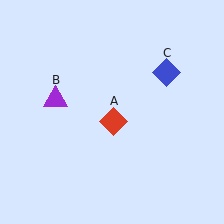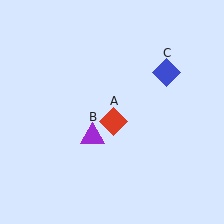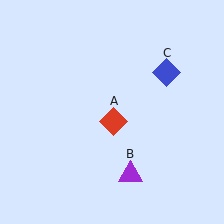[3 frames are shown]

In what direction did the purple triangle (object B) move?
The purple triangle (object B) moved down and to the right.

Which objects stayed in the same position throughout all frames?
Red diamond (object A) and blue diamond (object C) remained stationary.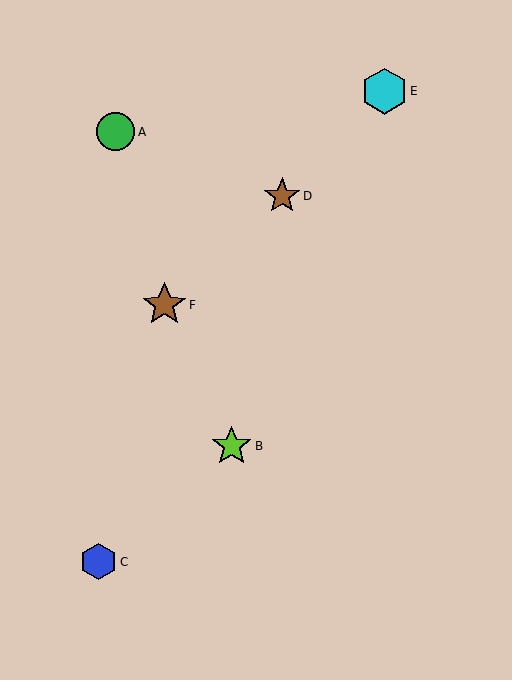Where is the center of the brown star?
The center of the brown star is at (164, 305).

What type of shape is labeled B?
Shape B is a lime star.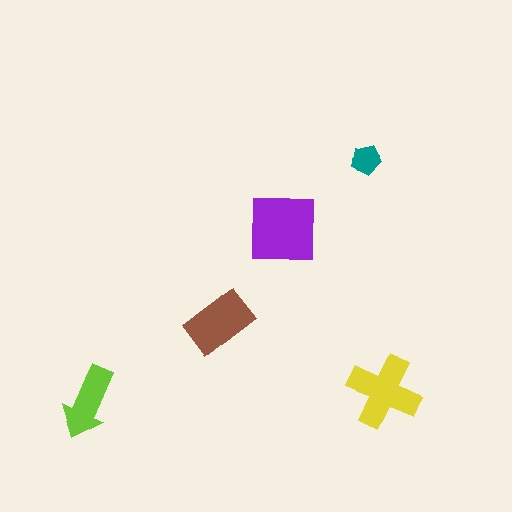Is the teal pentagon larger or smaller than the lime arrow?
Smaller.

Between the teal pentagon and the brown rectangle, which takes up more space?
The brown rectangle.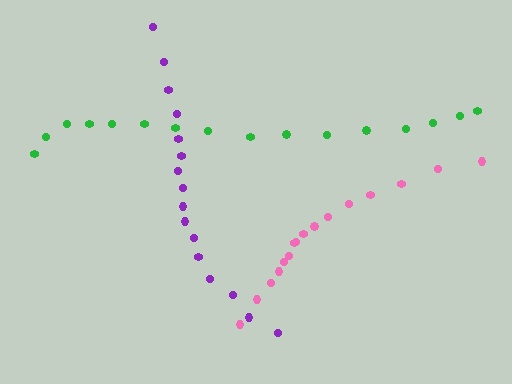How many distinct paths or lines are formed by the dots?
There are 3 distinct paths.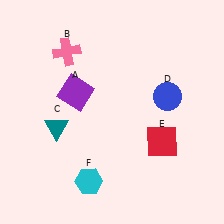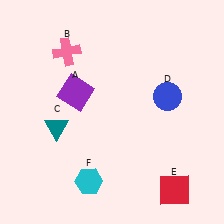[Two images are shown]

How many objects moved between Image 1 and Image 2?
1 object moved between the two images.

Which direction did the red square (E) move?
The red square (E) moved down.